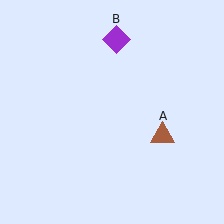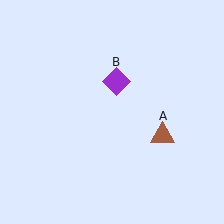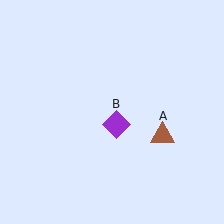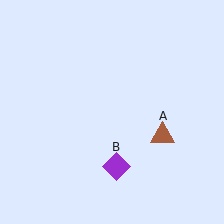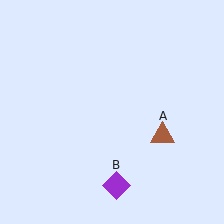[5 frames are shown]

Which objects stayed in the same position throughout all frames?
Brown triangle (object A) remained stationary.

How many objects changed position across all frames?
1 object changed position: purple diamond (object B).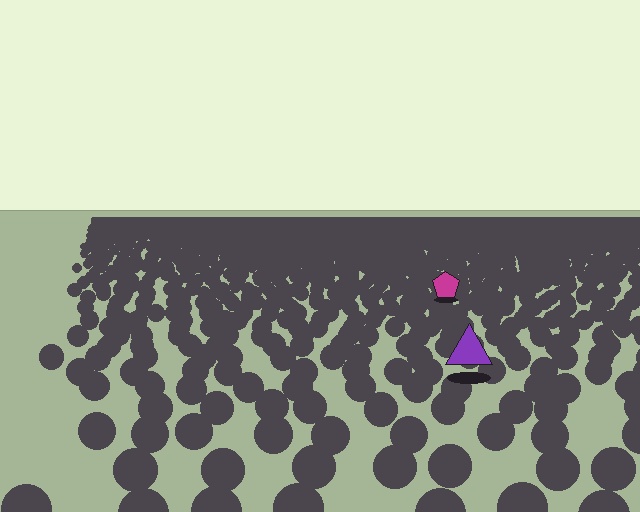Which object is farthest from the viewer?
The magenta pentagon is farthest from the viewer. It appears smaller and the ground texture around it is denser.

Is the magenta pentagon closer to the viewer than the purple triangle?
No. The purple triangle is closer — you can tell from the texture gradient: the ground texture is coarser near it.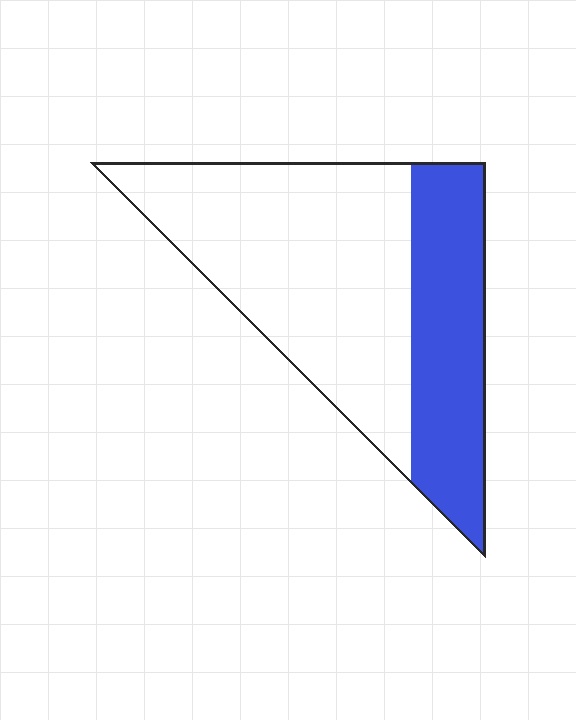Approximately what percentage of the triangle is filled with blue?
Approximately 35%.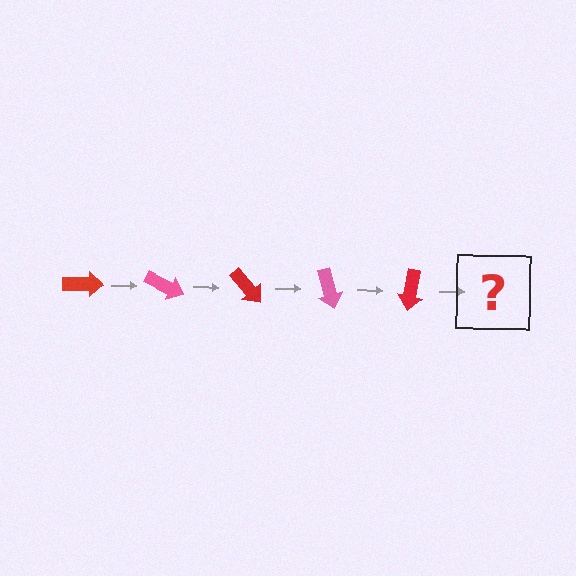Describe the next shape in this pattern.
It should be a pink arrow, rotated 125 degrees from the start.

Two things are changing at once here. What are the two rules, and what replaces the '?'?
The two rules are that it rotates 25 degrees each step and the color cycles through red and pink. The '?' should be a pink arrow, rotated 125 degrees from the start.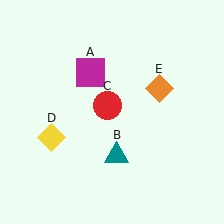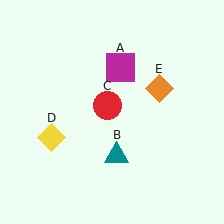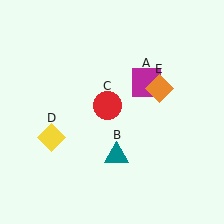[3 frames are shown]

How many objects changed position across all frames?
1 object changed position: magenta square (object A).